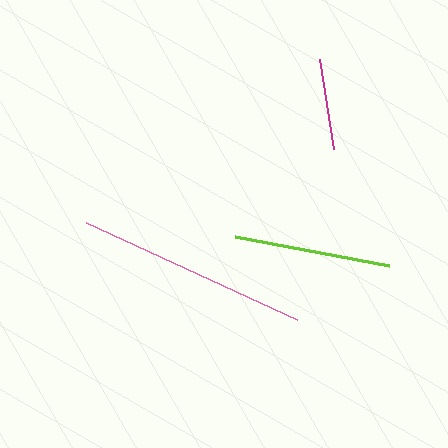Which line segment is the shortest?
The magenta line is the shortest at approximately 91 pixels.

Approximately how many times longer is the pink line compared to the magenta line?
The pink line is approximately 2.5 times the length of the magenta line.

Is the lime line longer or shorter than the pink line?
The pink line is longer than the lime line.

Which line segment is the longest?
The pink line is the longest at approximately 232 pixels.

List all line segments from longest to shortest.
From longest to shortest: pink, lime, magenta.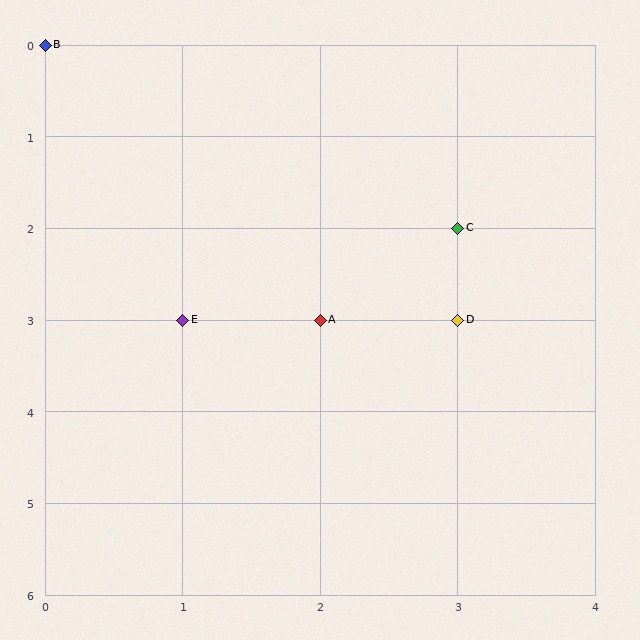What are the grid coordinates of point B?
Point B is at grid coordinates (0, 0).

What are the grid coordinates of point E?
Point E is at grid coordinates (1, 3).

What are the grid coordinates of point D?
Point D is at grid coordinates (3, 3).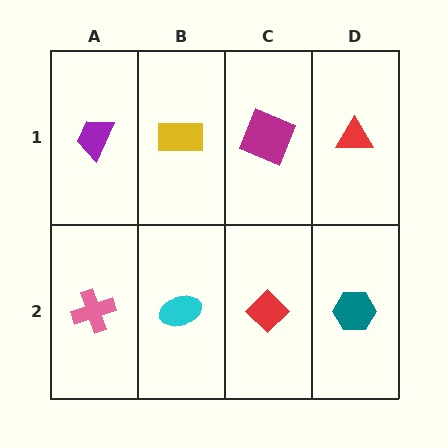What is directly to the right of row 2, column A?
A cyan ellipse.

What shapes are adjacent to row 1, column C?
A red diamond (row 2, column C), a yellow rectangle (row 1, column B), a red triangle (row 1, column D).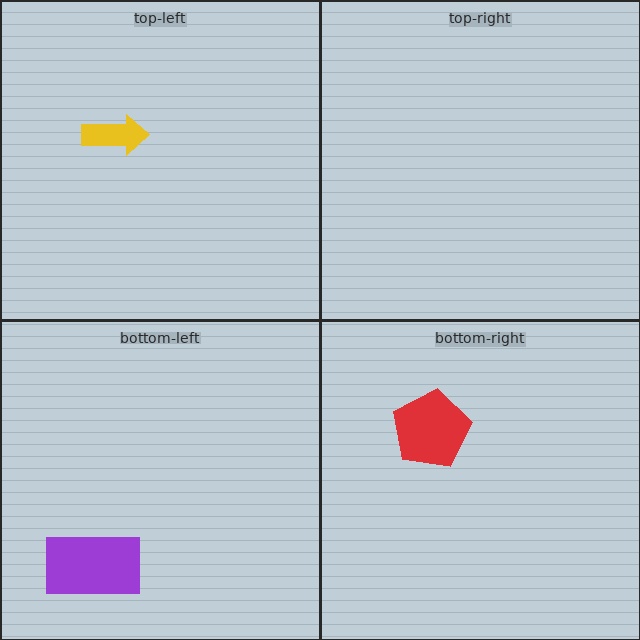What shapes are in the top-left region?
The yellow arrow.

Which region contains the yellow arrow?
The top-left region.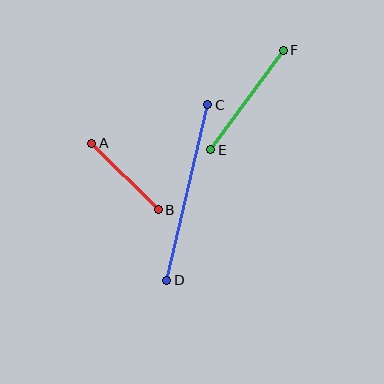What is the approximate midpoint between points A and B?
The midpoint is at approximately (125, 177) pixels.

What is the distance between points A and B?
The distance is approximately 94 pixels.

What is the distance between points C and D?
The distance is approximately 180 pixels.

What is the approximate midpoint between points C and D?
The midpoint is at approximately (187, 193) pixels.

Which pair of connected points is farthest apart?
Points C and D are farthest apart.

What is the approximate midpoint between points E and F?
The midpoint is at approximately (247, 100) pixels.